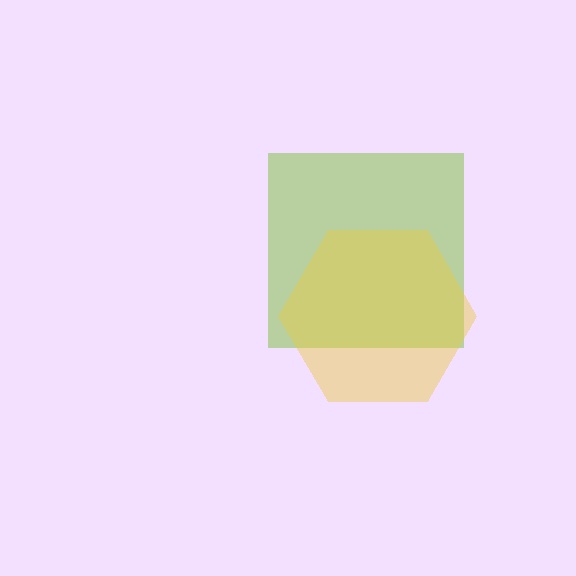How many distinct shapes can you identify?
There are 2 distinct shapes: a lime square, a yellow hexagon.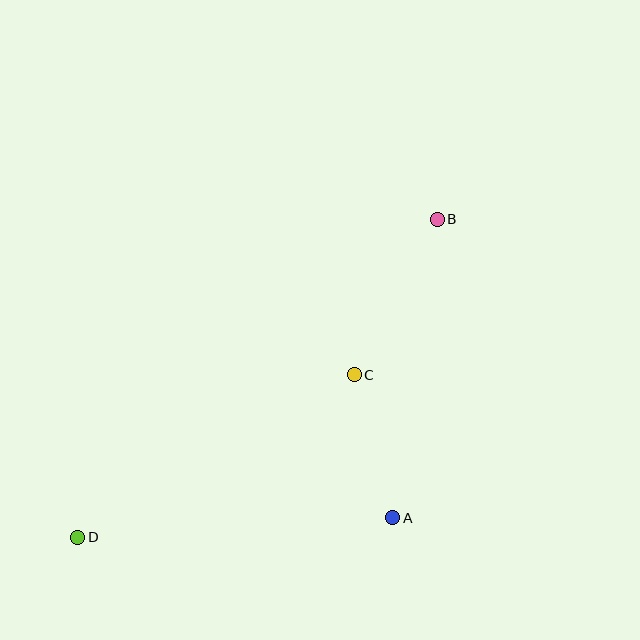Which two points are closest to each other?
Points A and C are closest to each other.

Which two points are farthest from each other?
Points B and D are farthest from each other.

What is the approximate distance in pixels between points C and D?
The distance between C and D is approximately 321 pixels.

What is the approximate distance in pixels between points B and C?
The distance between B and C is approximately 176 pixels.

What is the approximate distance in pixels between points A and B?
The distance between A and B is approximately 302 pixels.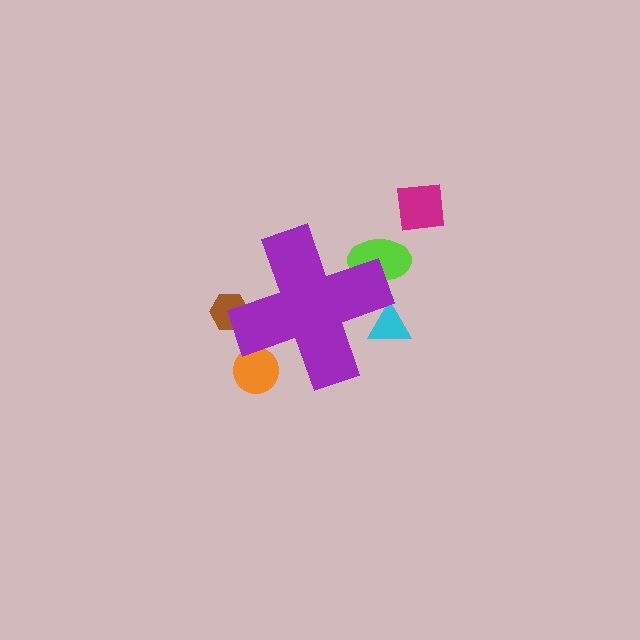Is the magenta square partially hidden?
No, the magenta square is fully visible.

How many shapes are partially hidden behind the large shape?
4 shapes are partially hidden.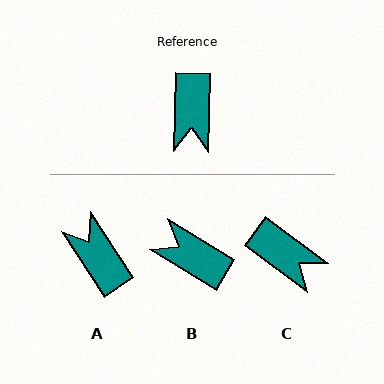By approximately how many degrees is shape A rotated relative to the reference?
Approximately 145 degrees clockwise.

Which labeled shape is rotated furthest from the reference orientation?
A, about 145 degrees away.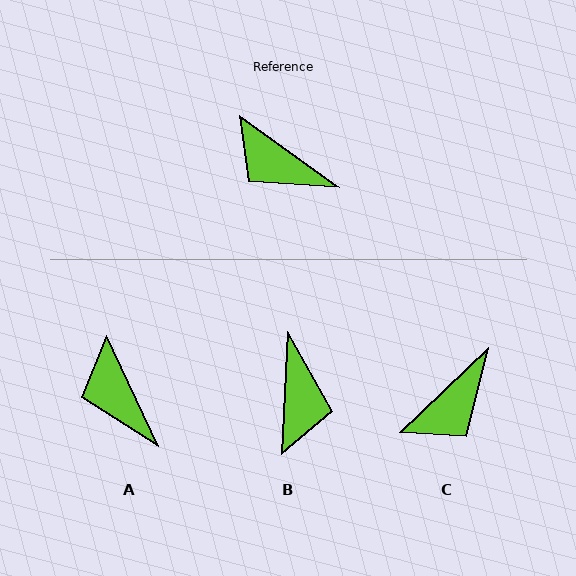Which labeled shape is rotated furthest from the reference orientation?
B, about 123 degrees away.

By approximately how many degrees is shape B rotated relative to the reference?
Approximately 123 degrees counter-clockwise.